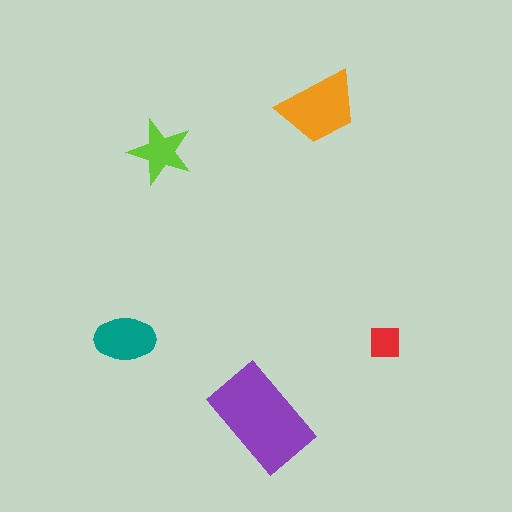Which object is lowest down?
The purple rectangle is bottommost.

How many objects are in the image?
There are 5 objects in the image.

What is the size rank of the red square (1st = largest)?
5th.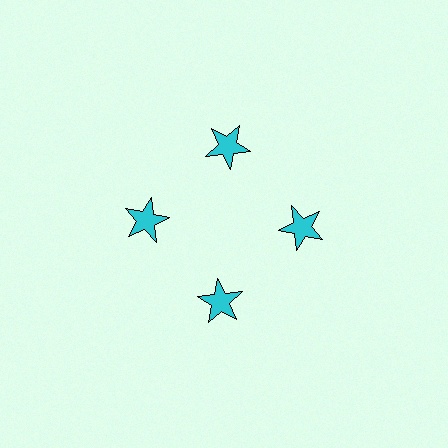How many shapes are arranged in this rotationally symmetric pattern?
There are 4 shapes, arranged in 4 groups of 1.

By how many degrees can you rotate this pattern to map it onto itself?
The pattern maps onto itself every 90 degrees of rotation.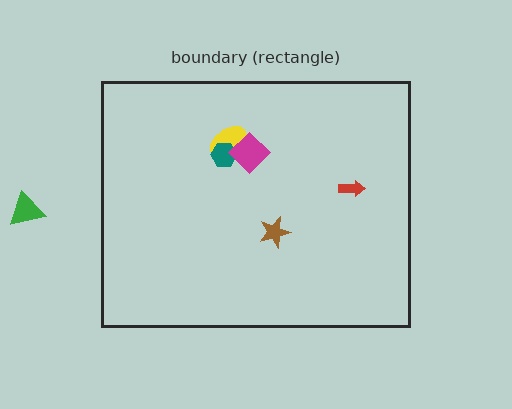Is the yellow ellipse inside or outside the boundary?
Inside.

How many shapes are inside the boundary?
5 inside, 1 outside.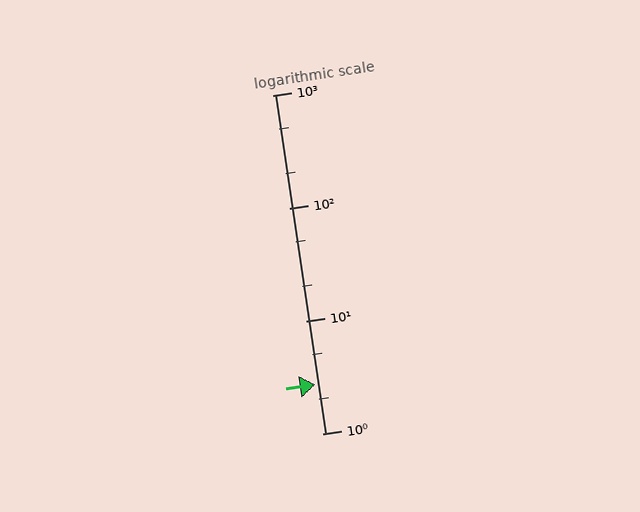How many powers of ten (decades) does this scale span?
The scale spans 3 decades, from 1 to 1000.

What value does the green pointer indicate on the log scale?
The pointer indicates approximately 2.7.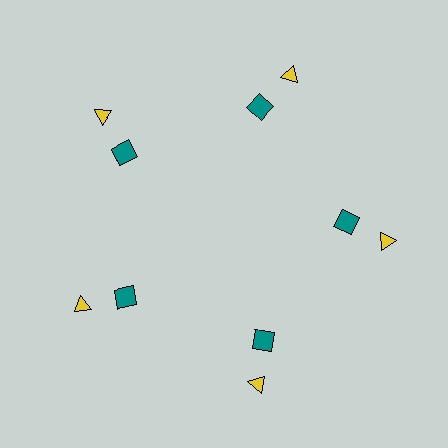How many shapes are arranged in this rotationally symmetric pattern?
There are 10 shapes, arranged in 5 groups of 2.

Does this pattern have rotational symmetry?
Yes, this pattern has 5-fold rotational symmetry. It looks the same after rotating 72 degrees around the center.